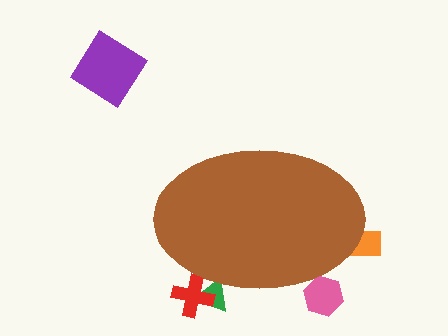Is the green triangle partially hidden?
Yes, the green triangle is partially hidden behind the brown ellipse.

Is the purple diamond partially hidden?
No, the purple diamond is fully visible.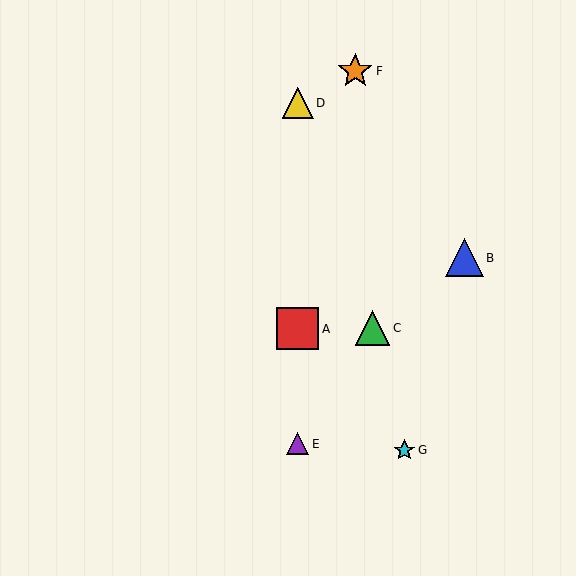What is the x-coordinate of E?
Object E is at x≈298.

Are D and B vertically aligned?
No, D is at x≈298 and B is at x≈464.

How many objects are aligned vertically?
3 objects (A, D, E) are aligned vertically.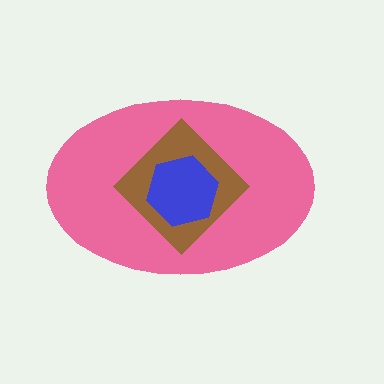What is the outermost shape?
The pink ellipse.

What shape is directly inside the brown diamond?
The blue hexagon.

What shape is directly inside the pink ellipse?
The brown diamond.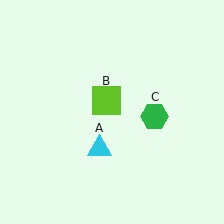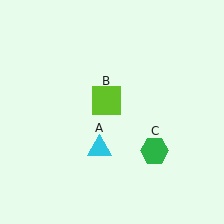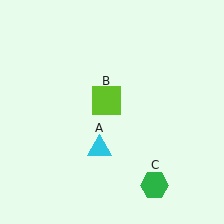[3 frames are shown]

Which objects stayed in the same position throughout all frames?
Cyan triangle (object A) and lime square (object B) remained stationary.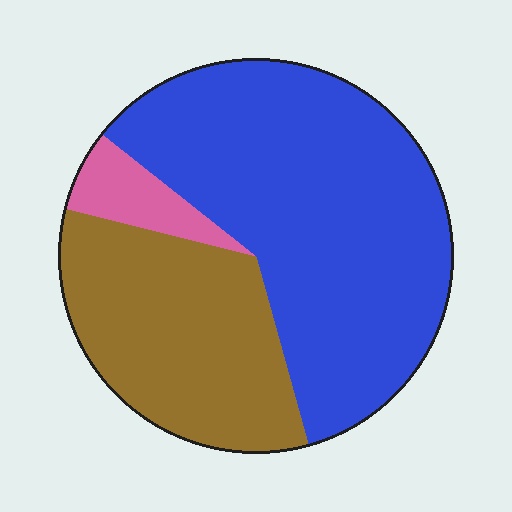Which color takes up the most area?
Blue, at roughly 60%.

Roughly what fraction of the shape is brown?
Brown covers 33% of the shape.